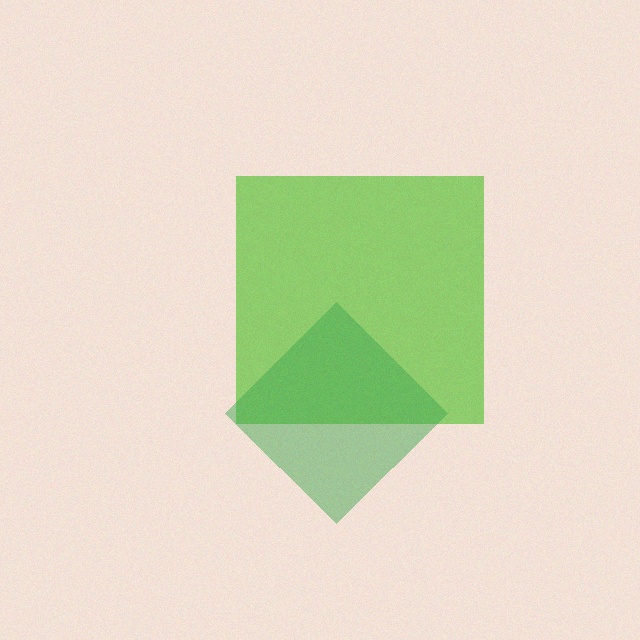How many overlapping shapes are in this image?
There are 2 overlapping shapes in the image.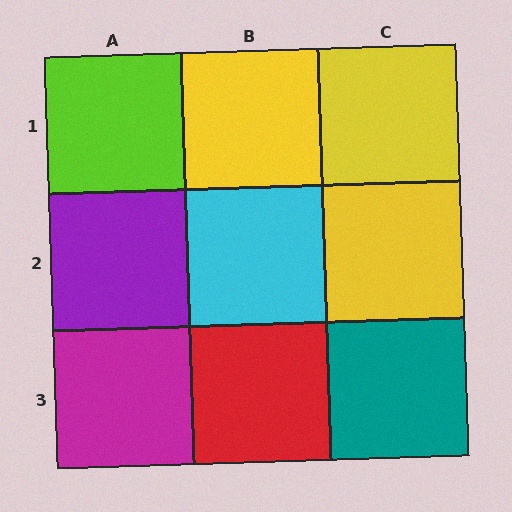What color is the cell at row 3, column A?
Magenta.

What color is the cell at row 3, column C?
Teal.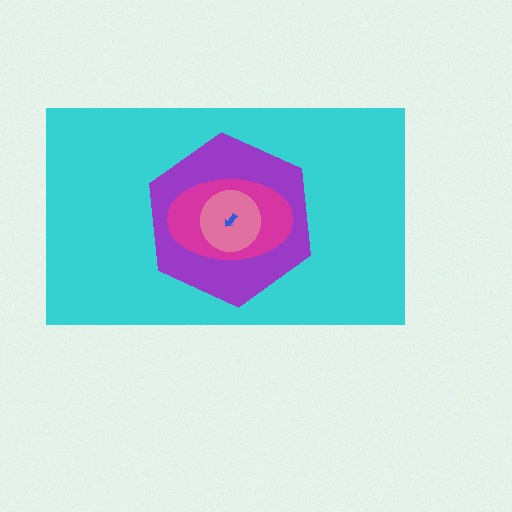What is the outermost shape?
The cyan rectangle.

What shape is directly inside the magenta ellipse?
The pink circle.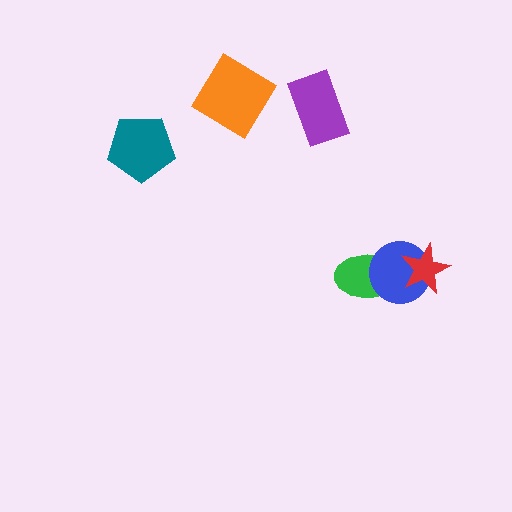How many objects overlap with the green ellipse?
1 object overlaps with the green ellipse.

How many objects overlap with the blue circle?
2 objects overlap with the blue circle.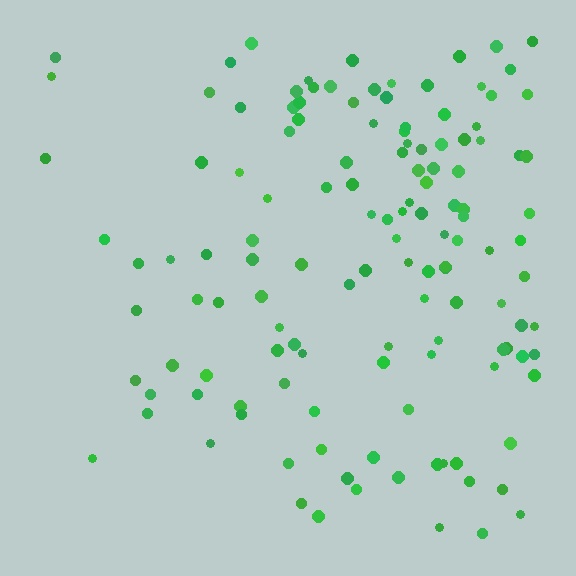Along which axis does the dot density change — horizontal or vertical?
Horizontal.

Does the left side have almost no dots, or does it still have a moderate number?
Still a moderate number, just noticeably fewer than the right.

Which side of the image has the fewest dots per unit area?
The left.